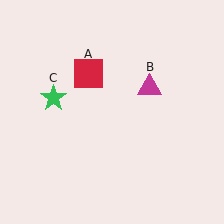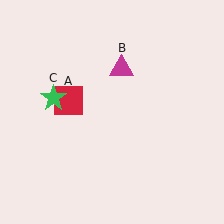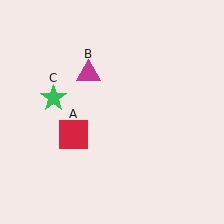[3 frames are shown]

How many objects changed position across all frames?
2 objects changed position: red square (object A), magenta triangle (object B).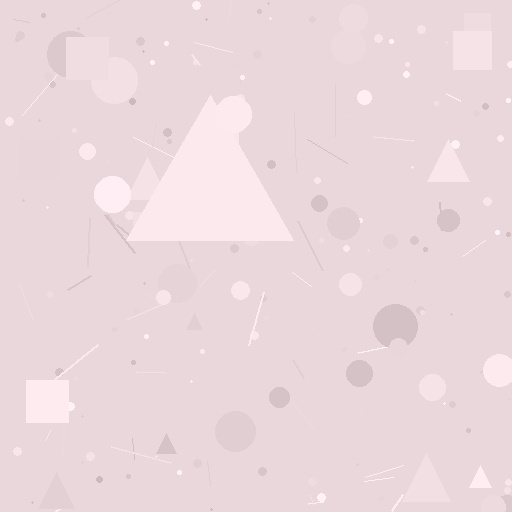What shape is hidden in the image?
A triangle is hidden in the image.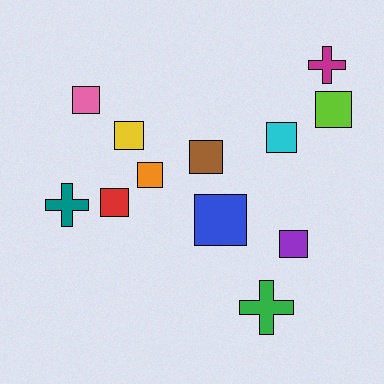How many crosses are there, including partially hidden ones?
There are 3 crosses.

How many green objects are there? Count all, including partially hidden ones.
There is 1 green object.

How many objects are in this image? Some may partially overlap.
There are 12 objects.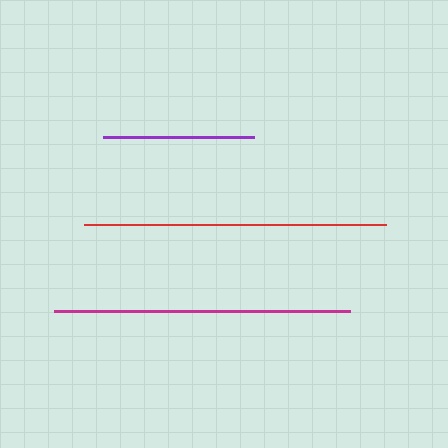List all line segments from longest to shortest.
From longest to shortest: red, magenta, purple.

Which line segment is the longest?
The red line is the longest at approximately 301 pixels.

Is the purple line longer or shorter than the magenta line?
The magenta line is longer than the purple line.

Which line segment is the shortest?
The purple line is the shortest at approximately 151 pixels.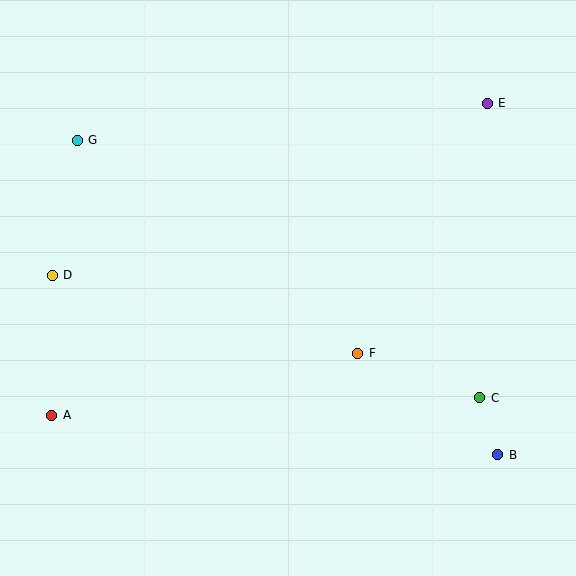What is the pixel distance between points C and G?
The distance between C and G is 478 pixels.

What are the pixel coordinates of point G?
Point G is at (77, 140).